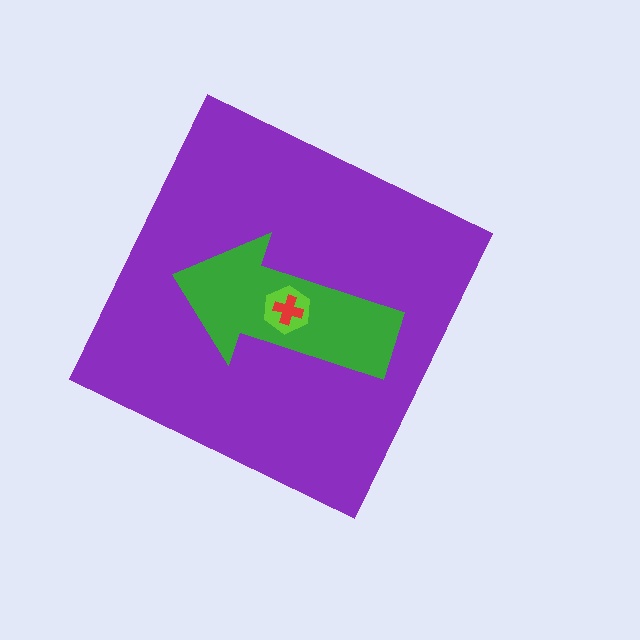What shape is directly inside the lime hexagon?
The red cross.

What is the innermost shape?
The red cross.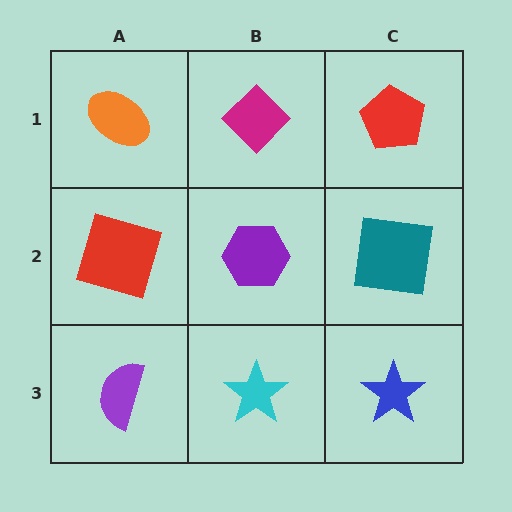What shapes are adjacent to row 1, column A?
A red square (row 2, column A), a magenta diamond (row 1, column B).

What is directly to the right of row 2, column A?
A purple hexagon.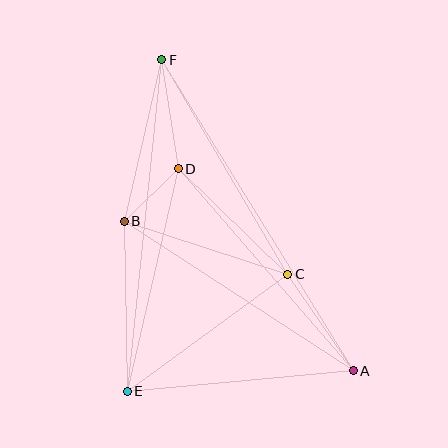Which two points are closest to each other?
Points B and D are closest to each other.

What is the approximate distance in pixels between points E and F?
The distance between E and F is approximately 333 pixels.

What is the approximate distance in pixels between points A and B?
The distance between A and B is approximately 274 pixels.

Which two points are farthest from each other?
Points A and F are farthest from each other.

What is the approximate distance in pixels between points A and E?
The distance between A and E is approximately 227 pixels.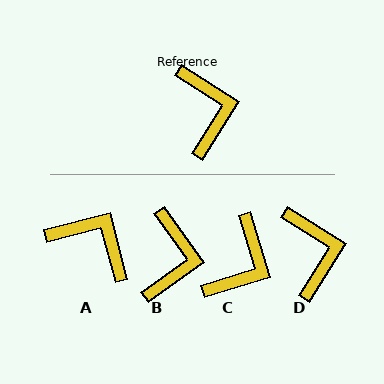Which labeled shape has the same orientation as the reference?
D.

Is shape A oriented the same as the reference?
No, it is off by about 47 degrees.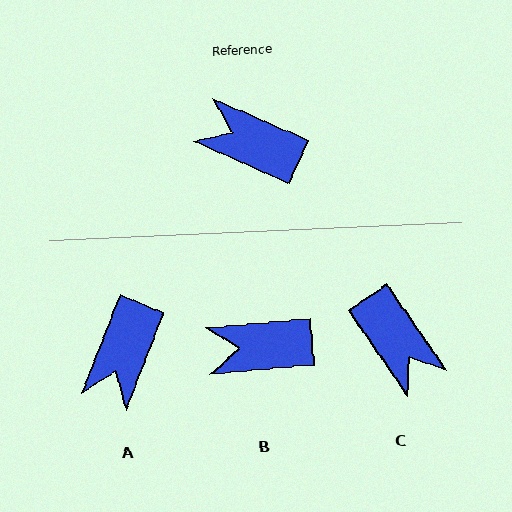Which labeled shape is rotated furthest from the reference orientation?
C, about 148 degrees away.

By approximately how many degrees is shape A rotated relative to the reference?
Approximately 92 degrees counter-clockwise.